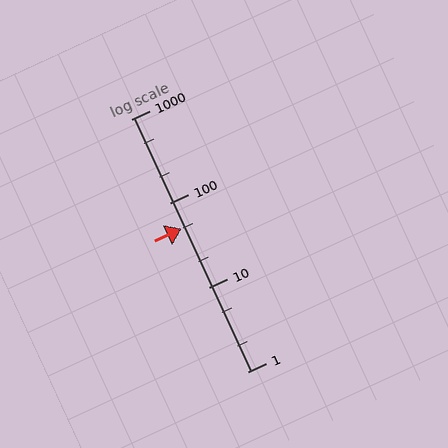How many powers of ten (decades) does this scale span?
The scale spans 3 decades, from 1 to 1000.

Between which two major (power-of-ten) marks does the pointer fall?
The pointer is between 10 and 100.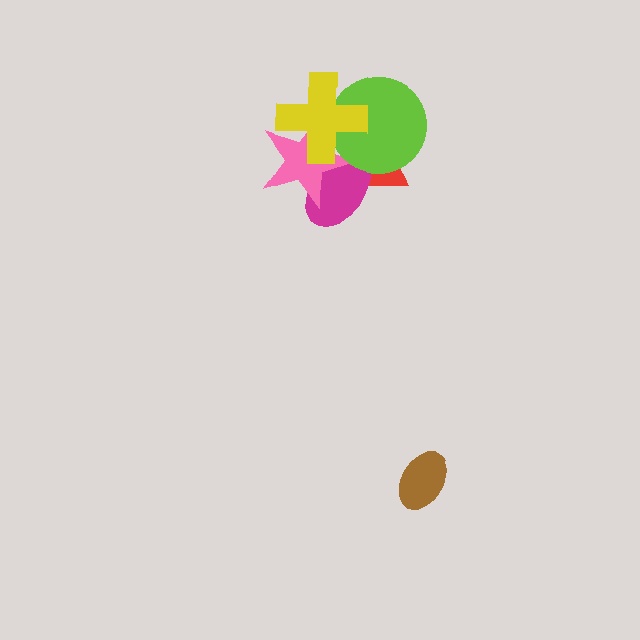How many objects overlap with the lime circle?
4 objects overlap with the lime circle.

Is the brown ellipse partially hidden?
No, no other shape covers it.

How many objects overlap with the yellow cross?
3 objects overlap with the yellow cross.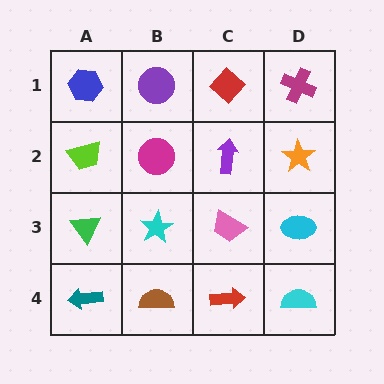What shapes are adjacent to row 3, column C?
A purple arrow (row 2, column C), a red arrow (row 4, column C), a cyan star (row 3, column B), a cyan ellipse (row 3, column D).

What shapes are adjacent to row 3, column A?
A lime trapezoid (row 2, column A), a teal arrow (row 4, column A), a cyan star (row 3, column B).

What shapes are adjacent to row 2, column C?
A red diamond (row 1, column C), a pink trapezoid (row 3, column C), a magenta circle (row 2, column B), an orange star (row 2, column D).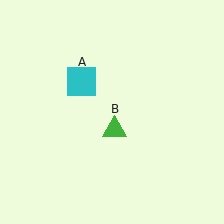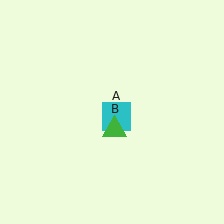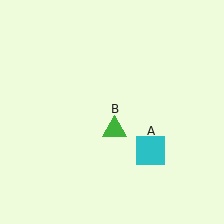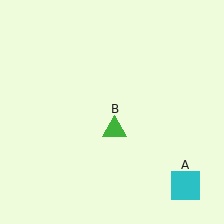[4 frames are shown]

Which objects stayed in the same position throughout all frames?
Green triangle (object B) remained stationary.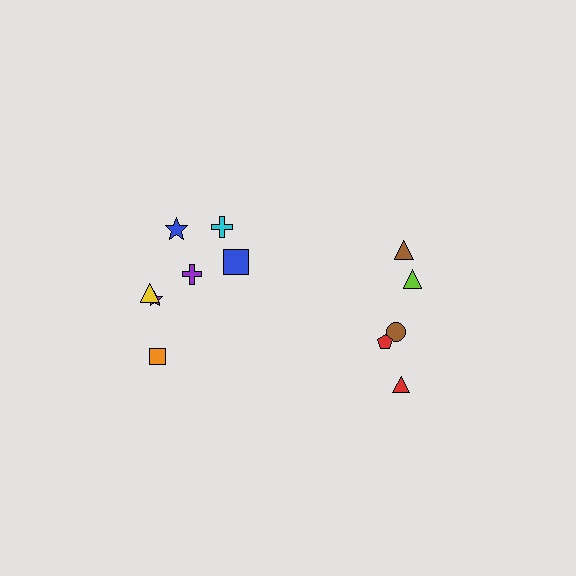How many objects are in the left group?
There are 7 objects.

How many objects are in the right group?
There are 5 objects.